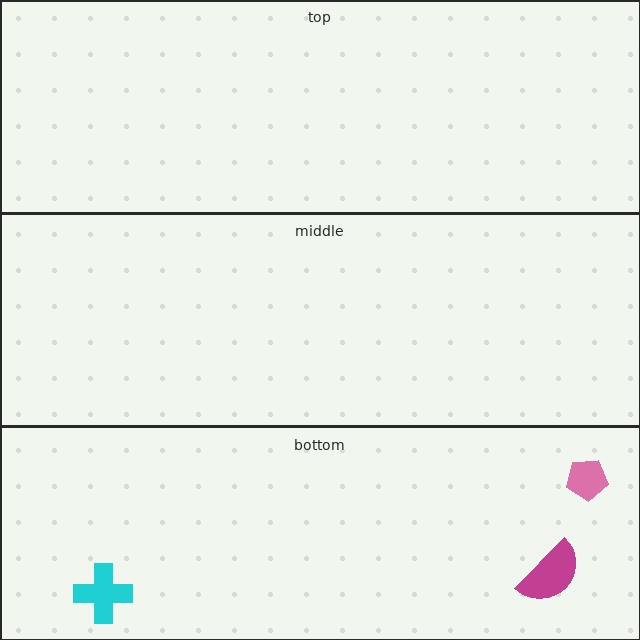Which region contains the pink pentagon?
The bottom region.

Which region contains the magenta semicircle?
The bottom region.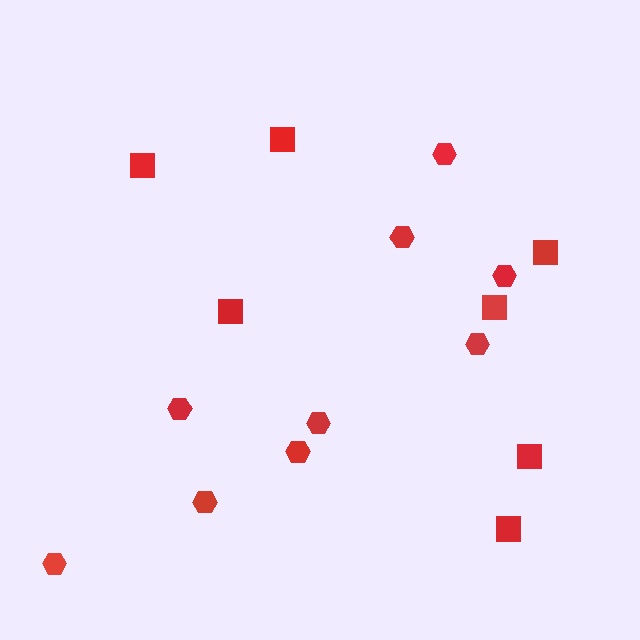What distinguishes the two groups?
There are 2 groups: one group of squares (7) and one group of hexagons (9).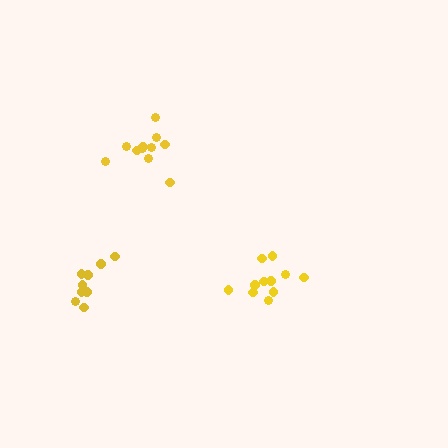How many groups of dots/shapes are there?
There are 3 groups.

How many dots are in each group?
Group 1: 11 dots, Group 2: 9 dots, Group 3: 11 dots (31 total).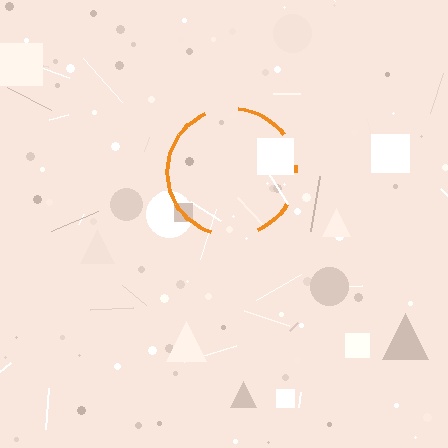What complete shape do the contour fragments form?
The contour fragments form a circle.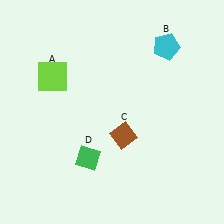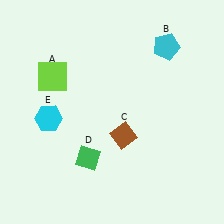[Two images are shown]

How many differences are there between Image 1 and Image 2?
There is 1 difference between the two images.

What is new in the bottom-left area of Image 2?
A cyan hexagon (E) was added in the bottom-left area of Image 2.